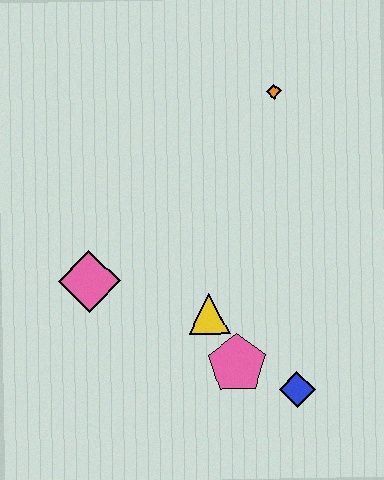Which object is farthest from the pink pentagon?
The orange diamond is farthest from the pink pentagon.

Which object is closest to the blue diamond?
The pink pentagon is closest to the blue diamond.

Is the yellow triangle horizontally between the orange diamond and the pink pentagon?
No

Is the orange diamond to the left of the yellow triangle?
No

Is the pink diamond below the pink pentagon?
No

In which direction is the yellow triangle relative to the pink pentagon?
The yellow triangle is above the pink pentagon.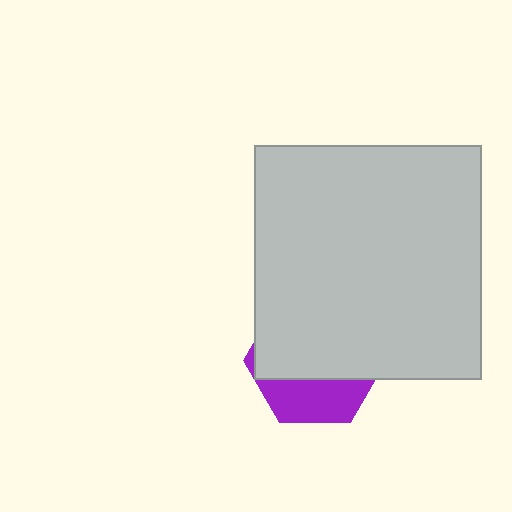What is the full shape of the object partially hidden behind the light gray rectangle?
The partially hidden object is a purple hexagon.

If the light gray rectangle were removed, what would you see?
You would see the complete purple hexagon.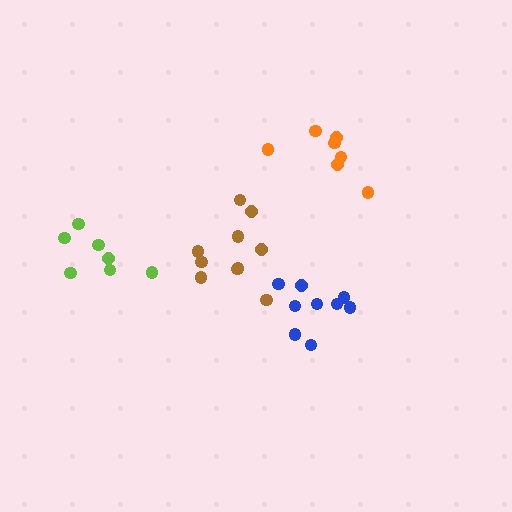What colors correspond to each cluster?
The clusters are colored: brown, orange, lime, blue.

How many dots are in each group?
Group 1: 10 dots, Group 2: 7 dots, Group 3: 7 dots, Group 4: 9 dots (33 total).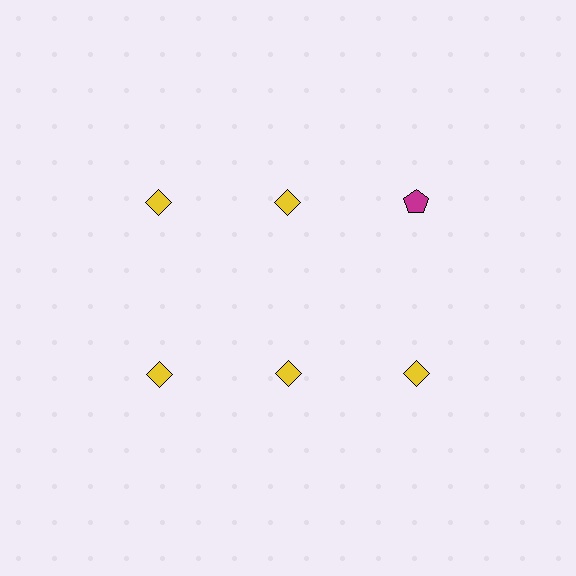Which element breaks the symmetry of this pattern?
The magenta pentagon in the top row, center column breaks the symmetry. All other shapes are yellow diamonds.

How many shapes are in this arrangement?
There are 6 shapes arranged in a grid pattern.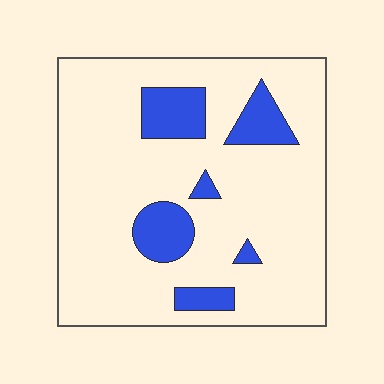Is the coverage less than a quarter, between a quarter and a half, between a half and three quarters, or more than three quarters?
Less than a quarter.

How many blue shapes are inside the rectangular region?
6.